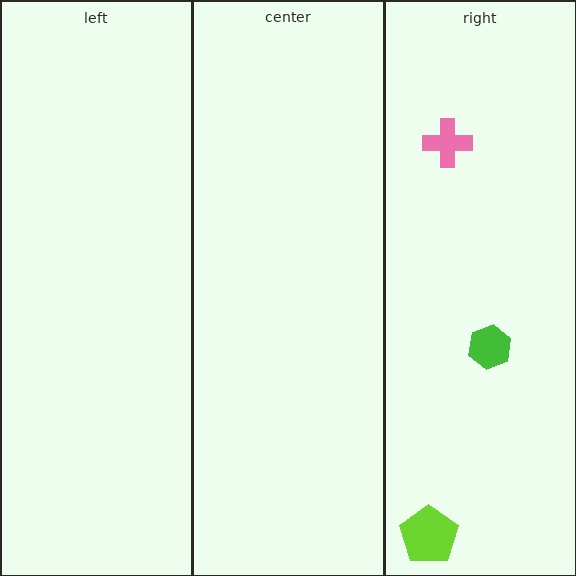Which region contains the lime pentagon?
The right region.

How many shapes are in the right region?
3.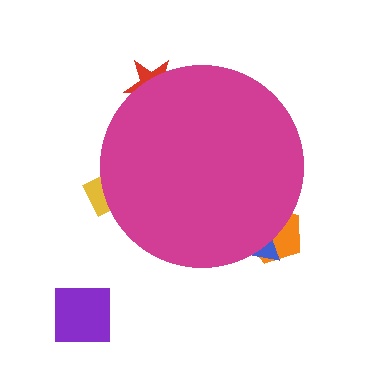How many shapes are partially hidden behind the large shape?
4 shapes are partially hidden.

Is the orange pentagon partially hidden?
Yes, the orange pentagon is partially hidden behind the magenta circle.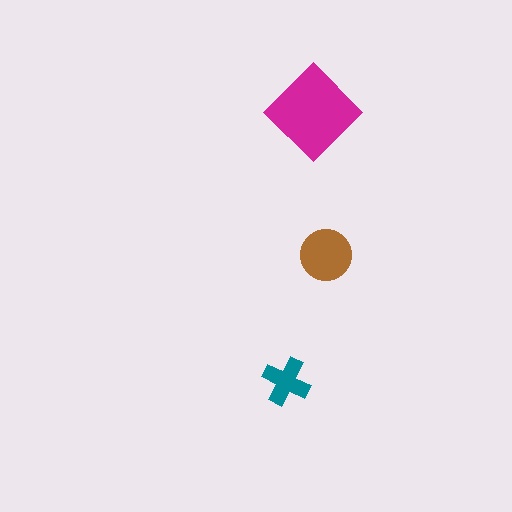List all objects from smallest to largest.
The teal cross, the brown circle, the magenta diamond.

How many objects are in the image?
There are 3 objects in the image.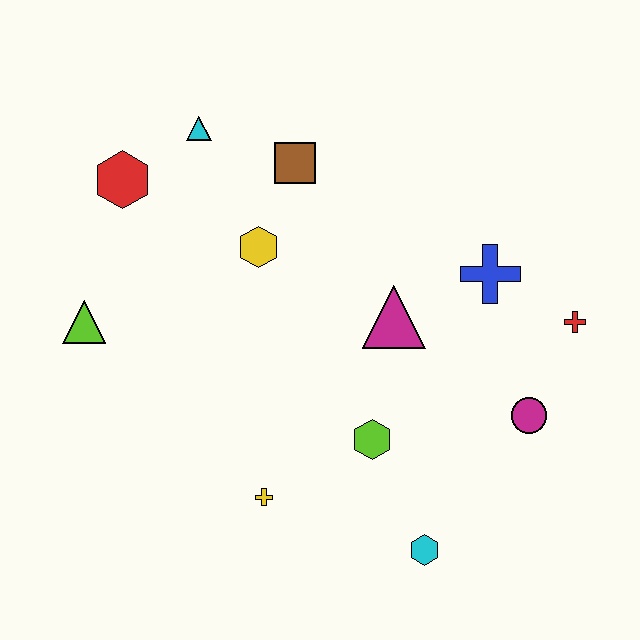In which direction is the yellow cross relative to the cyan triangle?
The yellow cross is below the cyan triangle.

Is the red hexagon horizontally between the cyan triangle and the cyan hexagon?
No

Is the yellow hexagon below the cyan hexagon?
No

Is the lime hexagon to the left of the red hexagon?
No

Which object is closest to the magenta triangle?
The blue cross is closest to the magenta triangle.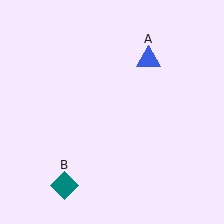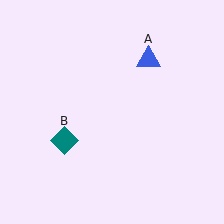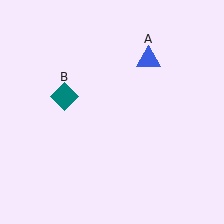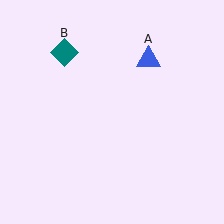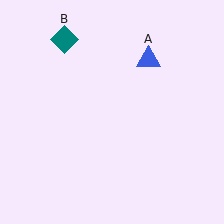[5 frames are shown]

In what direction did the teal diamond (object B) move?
The teal diamond (object B) moved up.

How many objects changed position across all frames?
1 object changed position: teal diamond (object B).